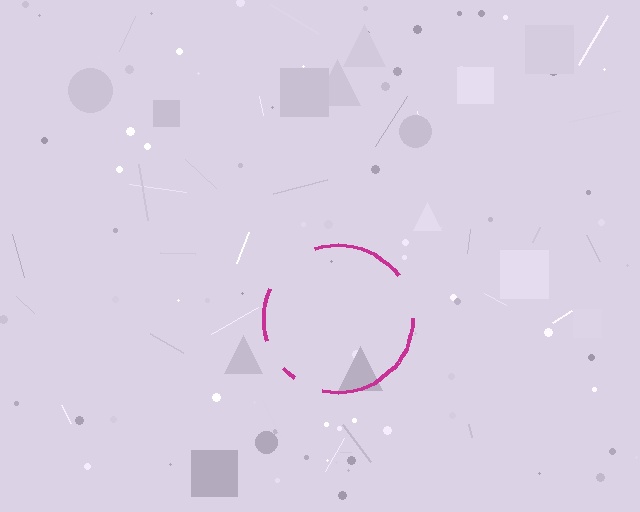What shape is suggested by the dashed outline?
The dashed outline suggests a circle.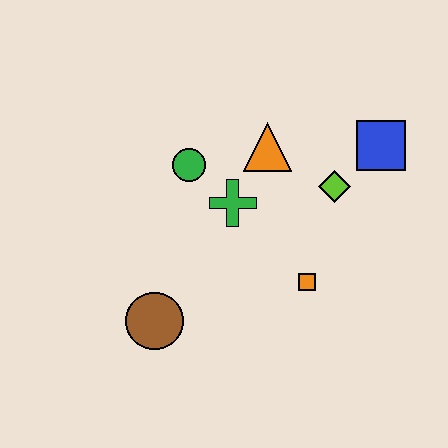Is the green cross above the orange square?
Yes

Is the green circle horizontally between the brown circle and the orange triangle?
Yes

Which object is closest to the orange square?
The lime diamond is closest to the orange square.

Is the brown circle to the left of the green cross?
Yes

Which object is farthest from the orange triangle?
The brown circle is farthest from the orange triangle.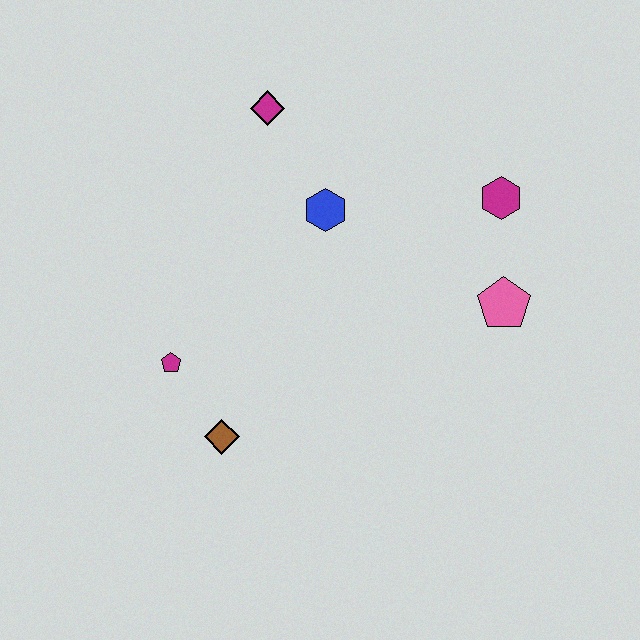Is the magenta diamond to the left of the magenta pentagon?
No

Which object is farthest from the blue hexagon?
The brown diamond is farthest from the blue hexagon.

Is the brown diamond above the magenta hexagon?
No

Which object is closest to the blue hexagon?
The magenta diamond is closest to the blue hexagon.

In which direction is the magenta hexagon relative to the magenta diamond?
The magenta hexagon is to the right of the magenta diamond.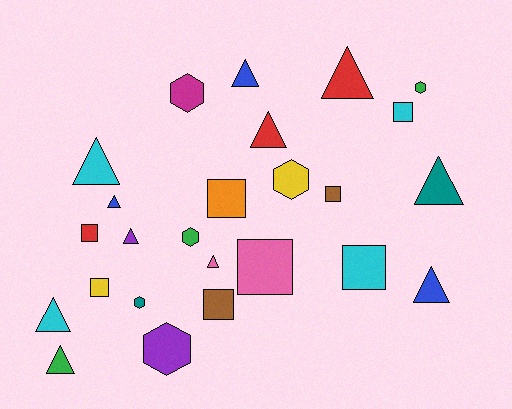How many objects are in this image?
There are 25 objects.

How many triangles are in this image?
There are 11 triangles.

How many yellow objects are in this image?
There are 2 yellow objects.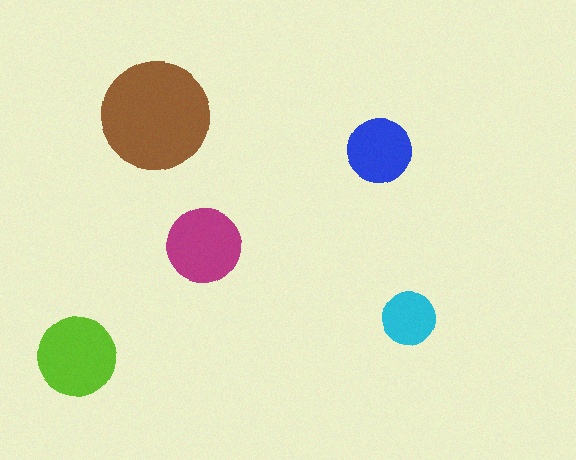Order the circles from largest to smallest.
the brown one, the lime one, the magenta one, the blue one, the cyan one.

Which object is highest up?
The brown circle is topmost.